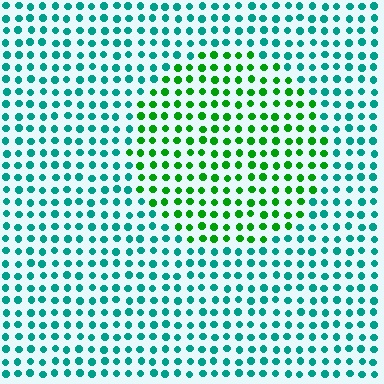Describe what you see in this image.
The image is filled with small teal elements in a uniform arrangement. A circle-shaped region is visible where the elements are tinted to a slightly different hue, forming a subtle color boundary.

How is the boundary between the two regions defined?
The boundary is defined purely by a slight shift in hue (about 48 degrees). Spacing, size, and orientation are identical on both sides.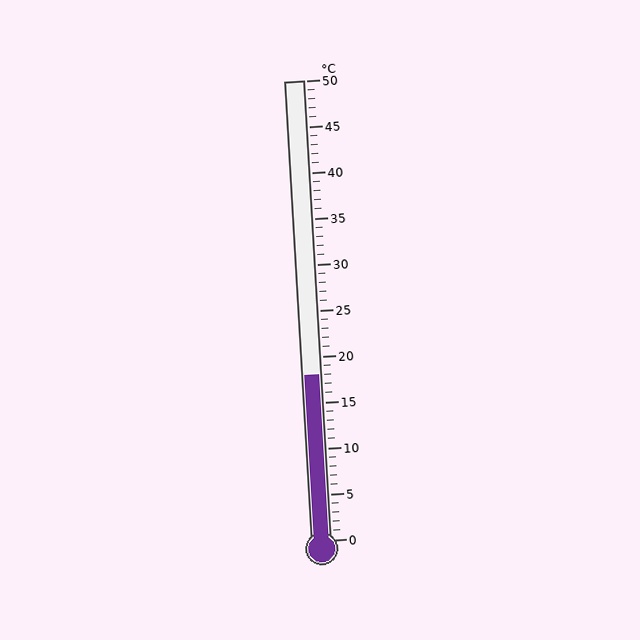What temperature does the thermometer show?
The thermometer shows approximately 18°C.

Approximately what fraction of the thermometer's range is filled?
The thermometer is filled to approximately 35% of its range.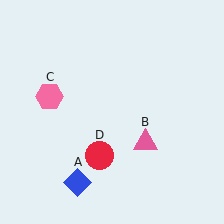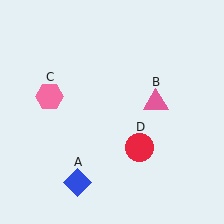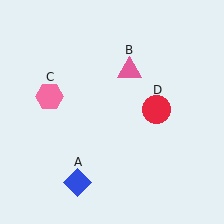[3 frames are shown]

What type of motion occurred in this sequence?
The pink triangle (object B), red circle (object D) rotated counterclockwise around the center of the scene.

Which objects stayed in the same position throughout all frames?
Blue diamond (object A) and pink hexagon (object C) remained stationary.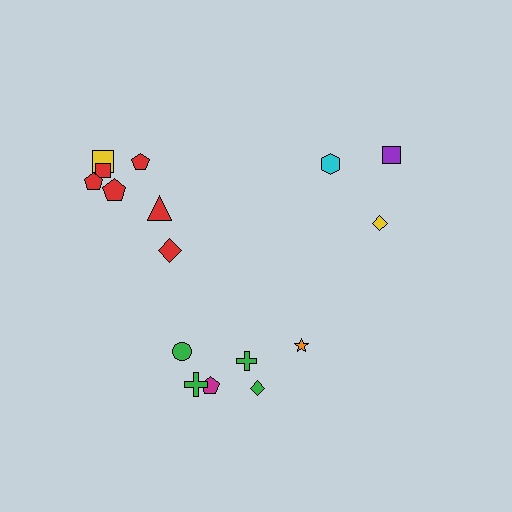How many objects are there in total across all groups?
There are 16 objects.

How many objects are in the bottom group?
There are 6 objects.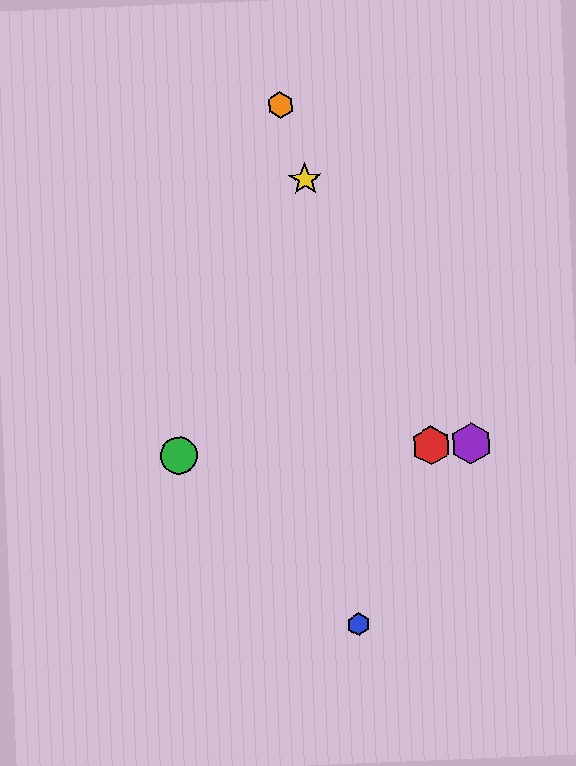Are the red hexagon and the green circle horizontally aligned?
Yes, both are at y≈445.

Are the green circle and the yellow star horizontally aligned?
No, the green circle is at y≈456 and the yellow star is at y≈180.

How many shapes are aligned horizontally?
3 shapes (the red hexagon, the green circle, the purple hexagon) are aligned horizontally.